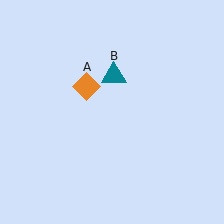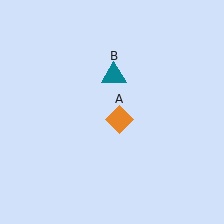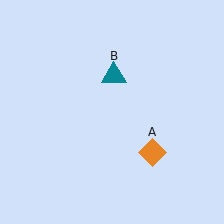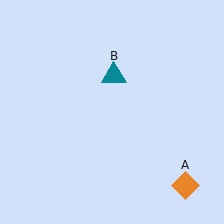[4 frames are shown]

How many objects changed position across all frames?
1 object changed position: orange diamond (object A).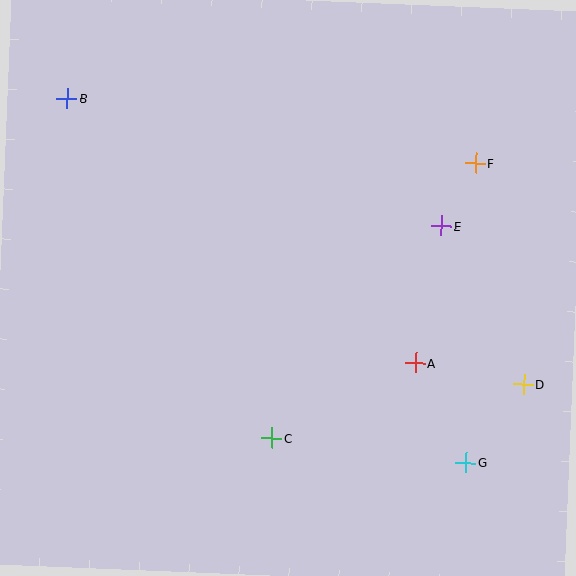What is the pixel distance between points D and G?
The distance between D and G is 97 pixels.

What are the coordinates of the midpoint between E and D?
The midpoint between E and D is at (482, 305).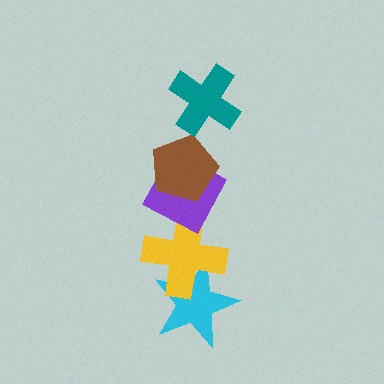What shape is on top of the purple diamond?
The brown pentagon is on top of the purple diamond.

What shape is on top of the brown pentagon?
The teal cross is on top of the brown pentagon.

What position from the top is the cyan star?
The cyan star is 5th from the top.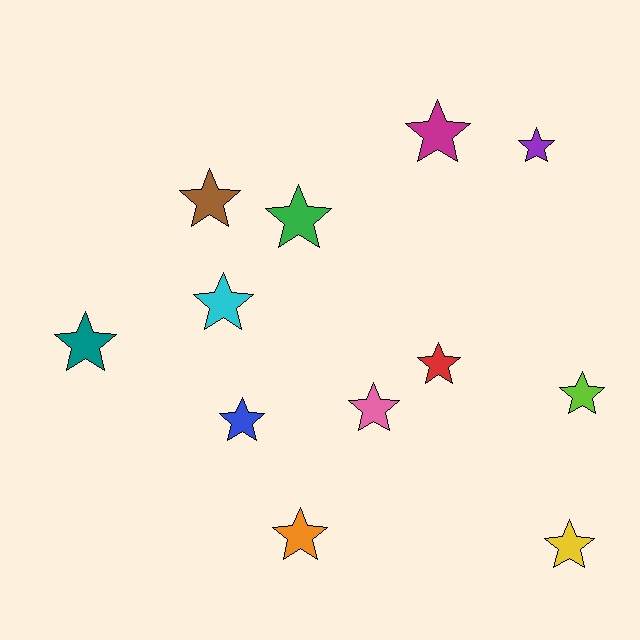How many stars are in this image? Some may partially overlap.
There are 12 stars.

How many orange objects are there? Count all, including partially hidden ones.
There is 1 orange object.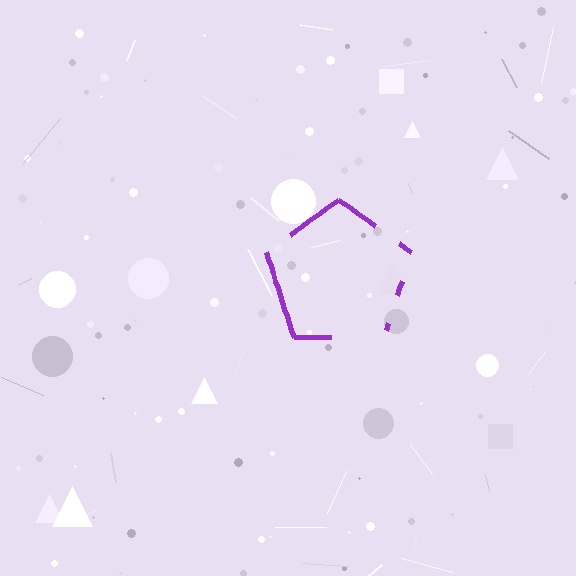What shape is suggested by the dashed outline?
The dashed outline suggests a pentagon.